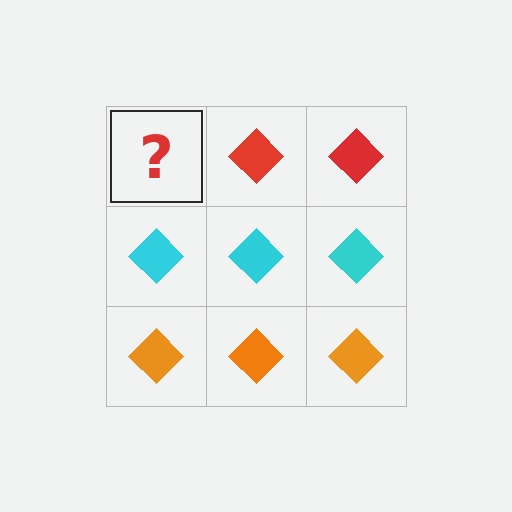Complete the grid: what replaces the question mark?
The question mark should be replaced with a red diamond.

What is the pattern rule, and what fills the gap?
The rule is that each row has a consistent color. The gap should be filled with a red diamond.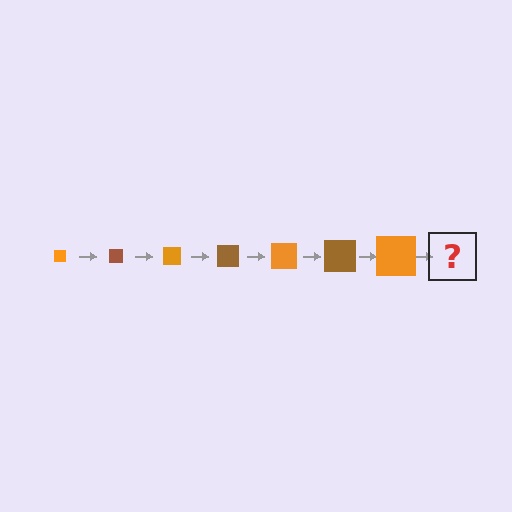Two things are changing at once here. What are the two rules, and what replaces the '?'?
The two rules are that the square grows larger each step and the color cycles through orange and brown. The '?' should be a brown square, larger than the previous one.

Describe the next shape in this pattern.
It should be a brown square, larger than the previous one.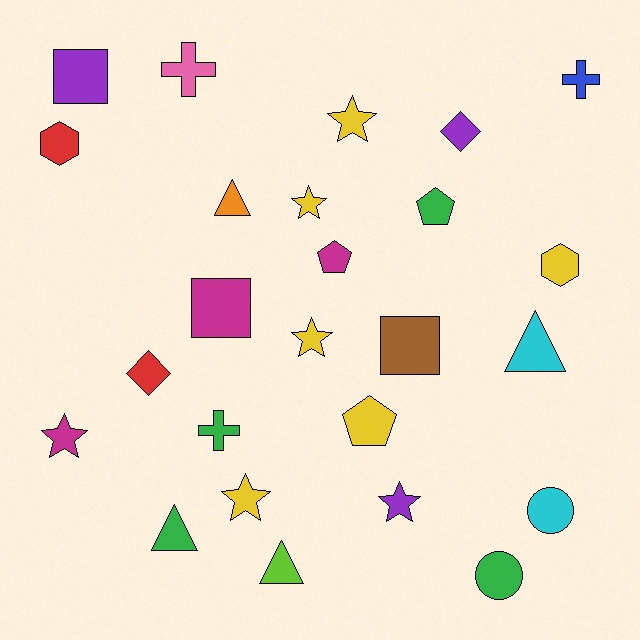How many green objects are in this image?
There are 4 green objects.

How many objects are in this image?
There are 25 objects.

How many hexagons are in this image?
There are 2 hexagons.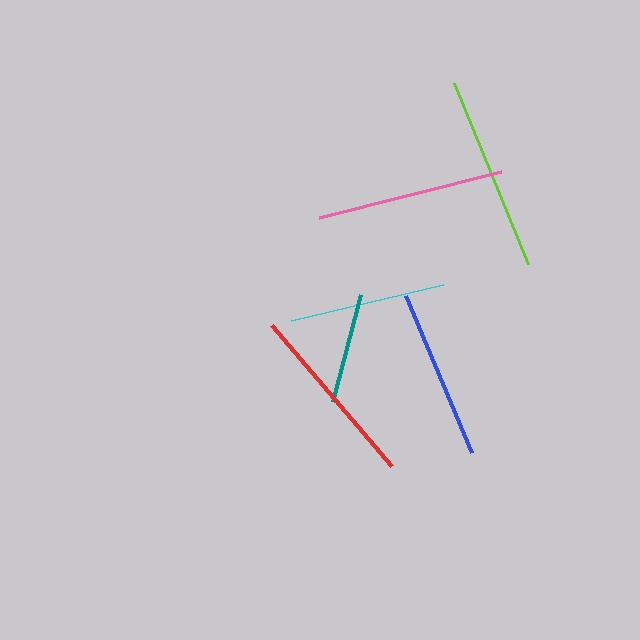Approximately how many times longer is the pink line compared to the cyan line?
The pink line is approximately 1.2 times the length of the cyan line.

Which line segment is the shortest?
The teal line is the shortest at approximately 111 pixels.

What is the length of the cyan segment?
The cyan segment is approximately 157 pixels long.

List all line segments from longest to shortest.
From longest to shortest: lime, pink, red, blue, cyan, teal.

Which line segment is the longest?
The lime line is the longest at approximately 196 pixels.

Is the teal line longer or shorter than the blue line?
The blue line is longer than the teal line.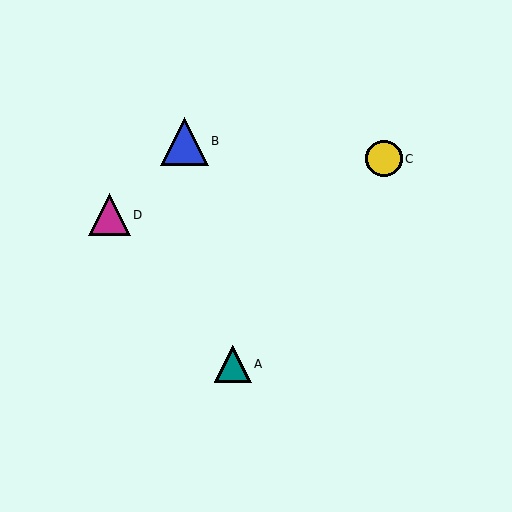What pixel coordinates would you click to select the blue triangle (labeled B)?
Click at (184, 141) to select the blue triangle B.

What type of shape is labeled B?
Shape B is a blue triangle.